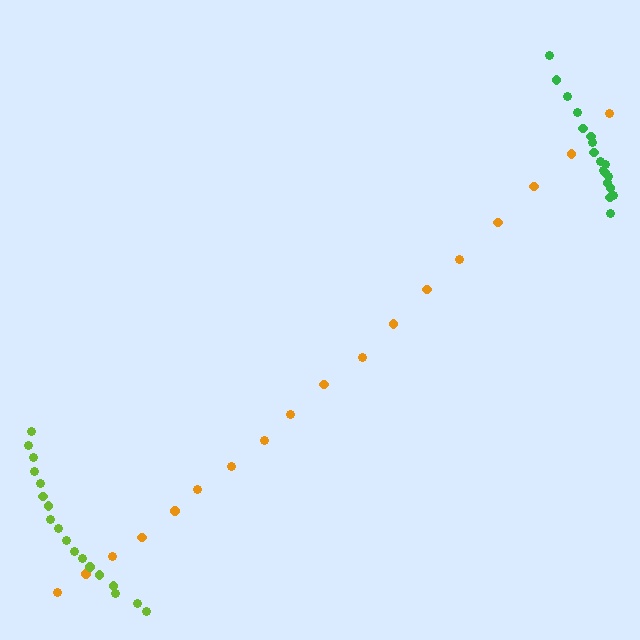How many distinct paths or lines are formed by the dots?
There are 3 distinct paths.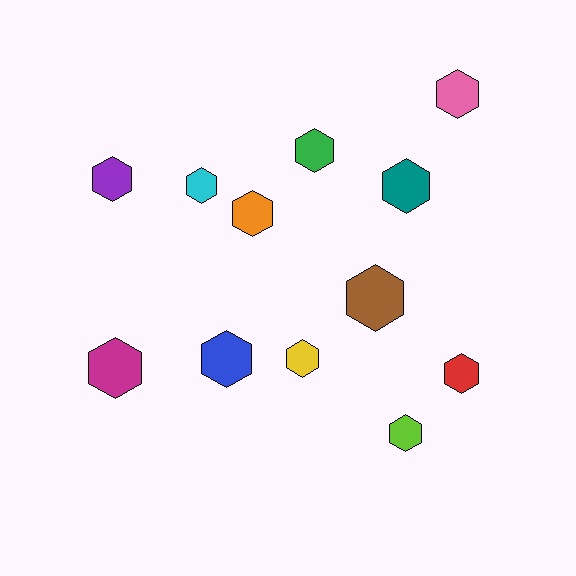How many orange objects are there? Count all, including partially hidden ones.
There is 1 orange object.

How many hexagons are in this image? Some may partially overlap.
There are 12 hexagons.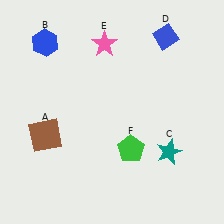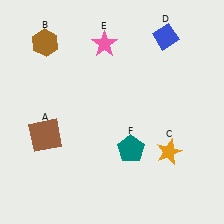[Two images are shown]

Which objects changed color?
B changed from blue to brown. C changed from teal to orange. F changed from green to teal.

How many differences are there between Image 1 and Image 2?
There are 3 differences between the two images.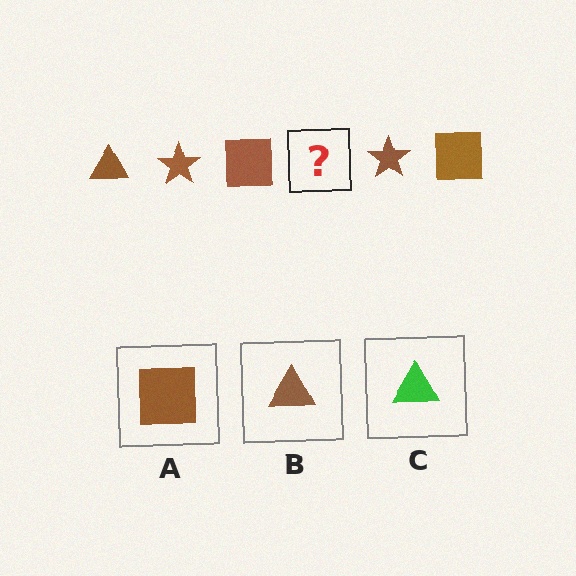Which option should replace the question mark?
Option B.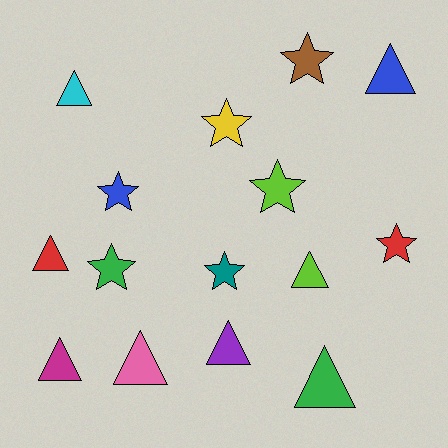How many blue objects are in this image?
There are 2 blue objects.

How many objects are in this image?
There are 15 objects.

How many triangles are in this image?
There are 8 triangles.